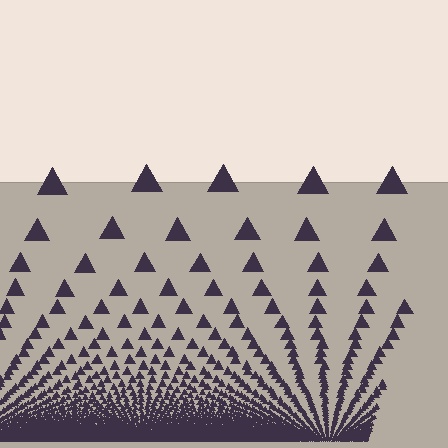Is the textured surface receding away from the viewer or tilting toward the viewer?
The surface appears to tilt toward the viewer. Texture elements get larger and sparser toward the top.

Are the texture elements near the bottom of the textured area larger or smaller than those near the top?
Smaller. The gradient is inverted — elements near the bottom are smaller and denser.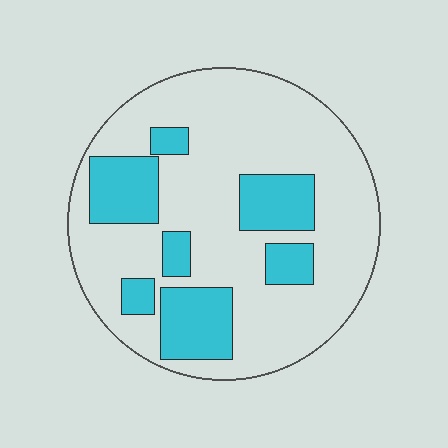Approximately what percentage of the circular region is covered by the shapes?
Approximately 25%.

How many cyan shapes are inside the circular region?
7.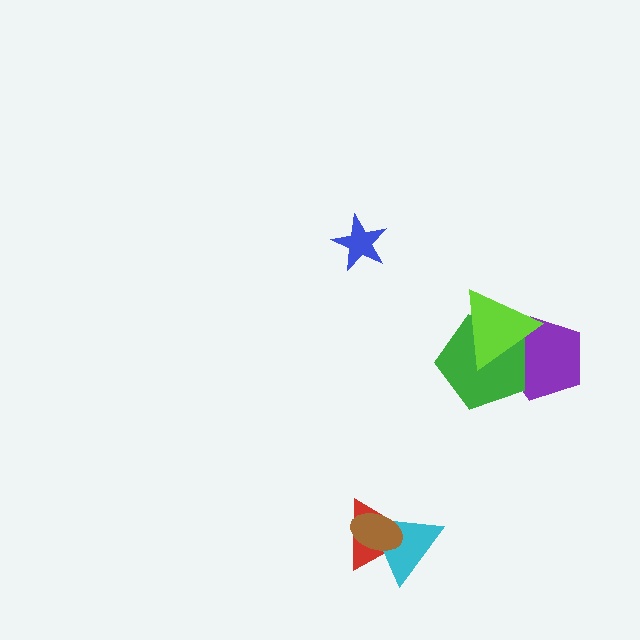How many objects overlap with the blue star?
0 objects overlap with the blue star.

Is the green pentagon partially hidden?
Yes, it is partially covered by another shape.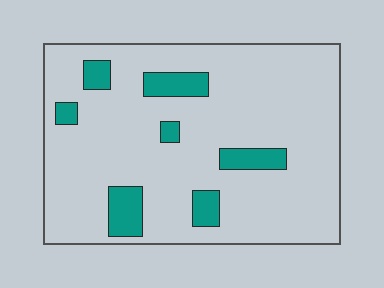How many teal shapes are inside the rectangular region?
7.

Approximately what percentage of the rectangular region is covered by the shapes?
Approximately 15%.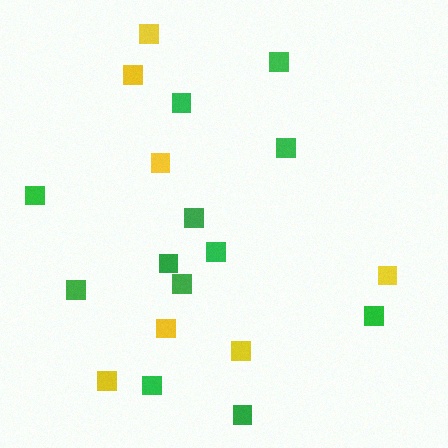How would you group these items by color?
There are 2 groups: one group of green squares (12) and one group of yellow squares (7).